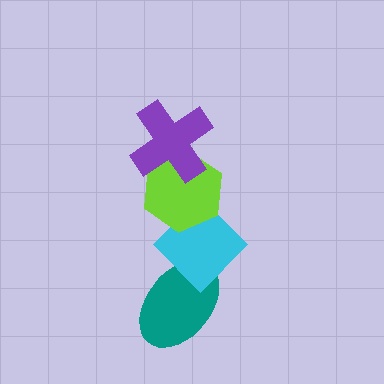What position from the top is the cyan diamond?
The cyan diamond is 3rd from the top.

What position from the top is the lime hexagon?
The lime hexagon is 2nd from the top.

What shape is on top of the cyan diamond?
The lime hexagon is on top of the cyan diamond.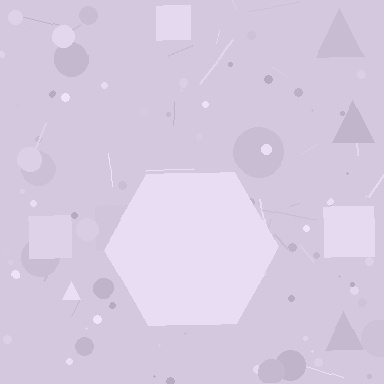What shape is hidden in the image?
A hexagon is hidden in the image.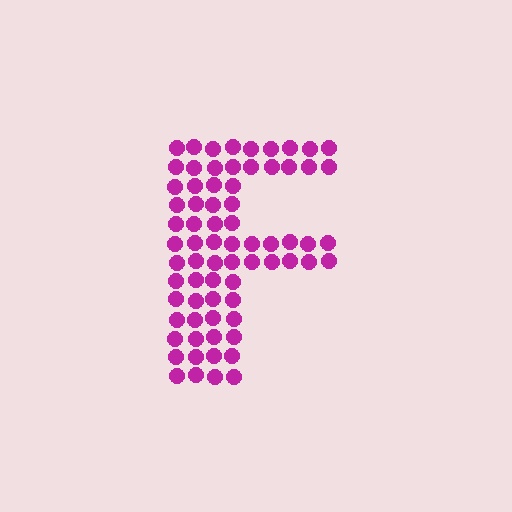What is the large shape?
The large shape is the letter F.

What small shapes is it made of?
It is made of small circles.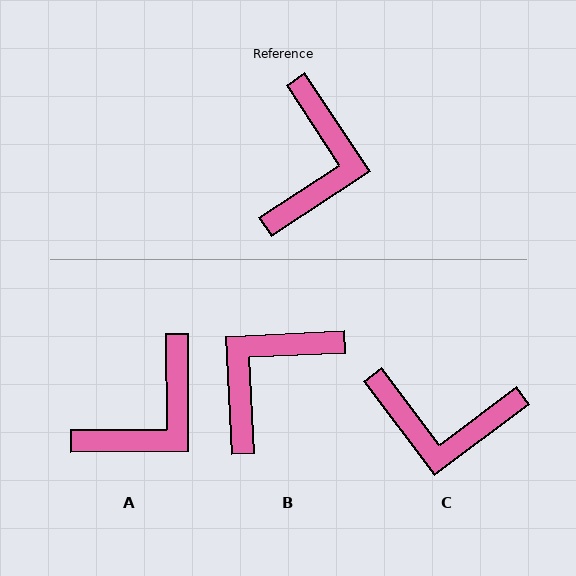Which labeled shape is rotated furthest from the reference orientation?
B, about 149 degrees away.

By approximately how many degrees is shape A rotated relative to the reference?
Approximately 33 degrees clockwise.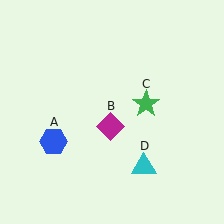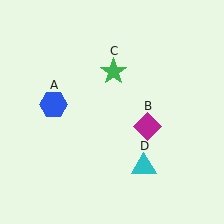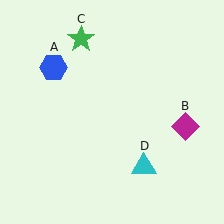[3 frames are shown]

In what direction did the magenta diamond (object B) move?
The magenta diamond (object B) moved right.